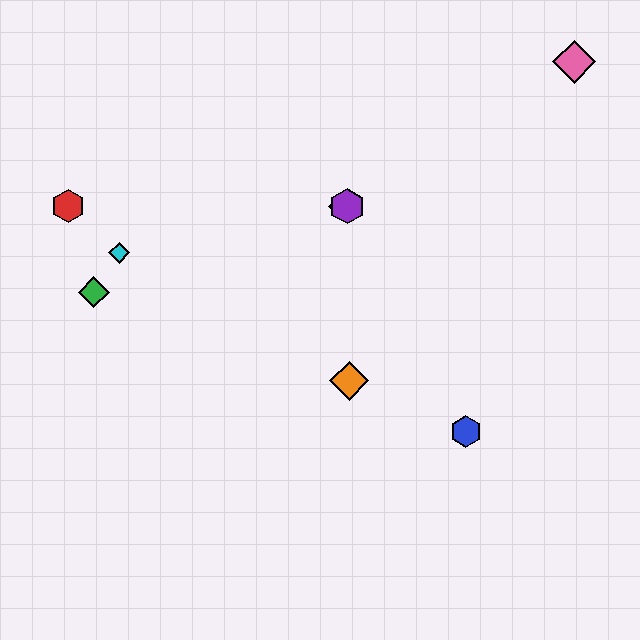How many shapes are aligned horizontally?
3 shapes (the red hexagon, the yellow diamond, the purple hexagon) are aligned horizontally.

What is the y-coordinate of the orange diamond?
The orange diamond is at y≈381.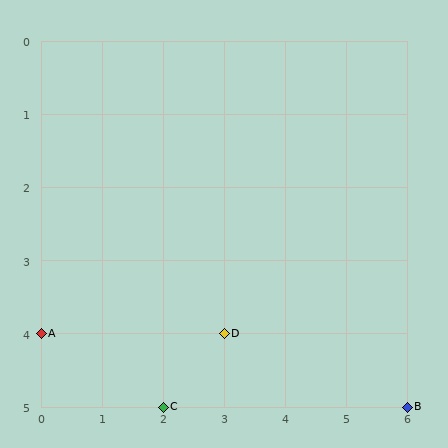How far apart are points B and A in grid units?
Points B and A are 6 columns and 1 row apart (about 6.1 grid units diagonally).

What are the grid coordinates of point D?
Point D is at grid coordinates (3, 4).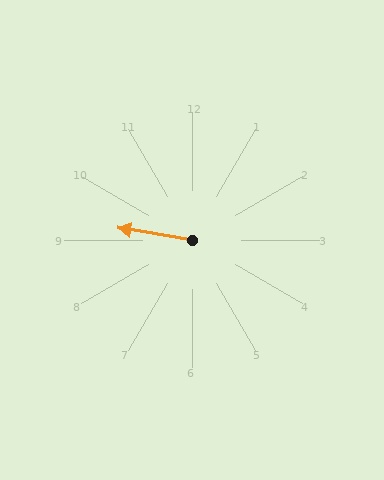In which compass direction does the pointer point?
West.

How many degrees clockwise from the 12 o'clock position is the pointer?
Approximately 279 degrees.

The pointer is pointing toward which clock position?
Roughly 9 o'clock.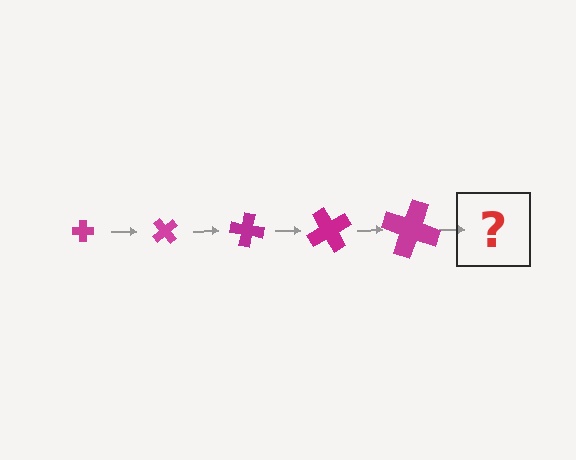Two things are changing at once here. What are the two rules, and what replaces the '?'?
The two rules are that the cross grows larger each step and it rotates 50 degrees each step. The '?' should be a cross, larger than the previous one and rotated 250 degrees from the start.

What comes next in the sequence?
The next element should be a cross, larger than the previous one and rotated 250 degrees from the start.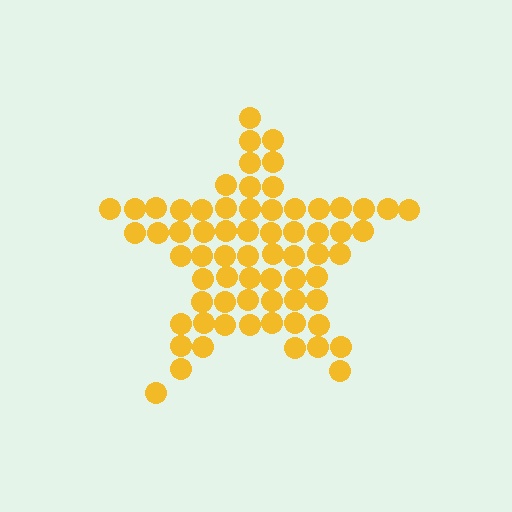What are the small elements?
The small elements are circles.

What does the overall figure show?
The overall figure shows a star.